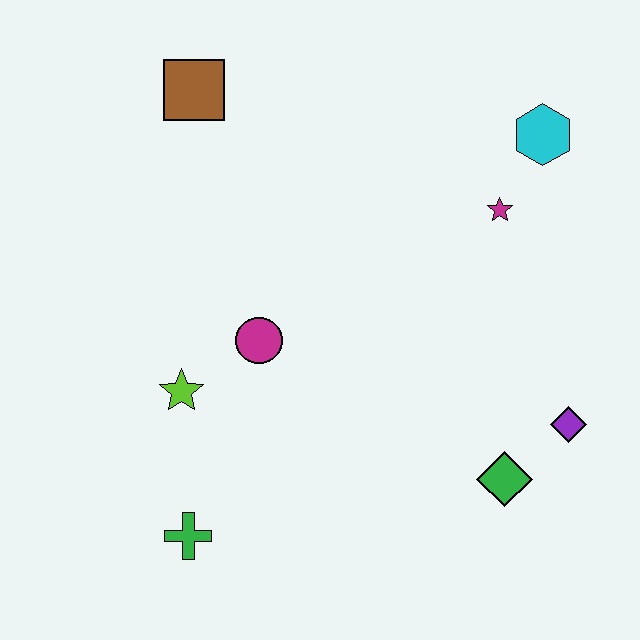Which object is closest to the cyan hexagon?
The magenta star is closest to the cyan hexagon.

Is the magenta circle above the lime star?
Yes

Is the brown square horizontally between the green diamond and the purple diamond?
No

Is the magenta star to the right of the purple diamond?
No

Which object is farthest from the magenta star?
The green cross is farthest from the magenta star.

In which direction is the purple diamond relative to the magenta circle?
The purple diamond is to the right of the magenta circle.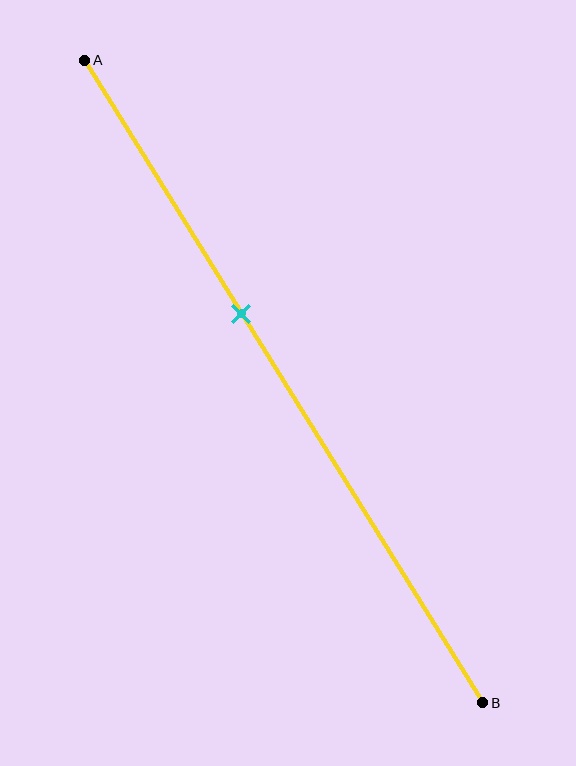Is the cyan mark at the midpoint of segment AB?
No, the mark is at about 40% from A, not at the 50% midpoint.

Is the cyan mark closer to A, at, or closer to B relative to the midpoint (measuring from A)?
The cyan mark is closer to point A than the midpoint of segment AB.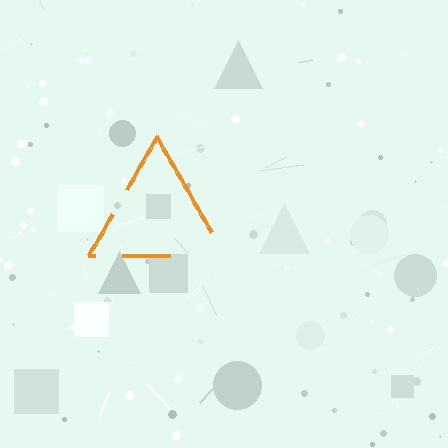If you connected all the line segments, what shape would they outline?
They would outline a triangle.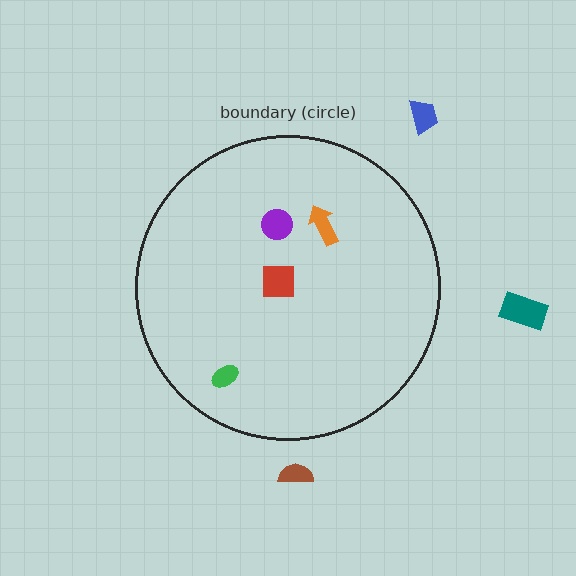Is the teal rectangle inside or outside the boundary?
Outside.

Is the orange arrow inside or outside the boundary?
Inside.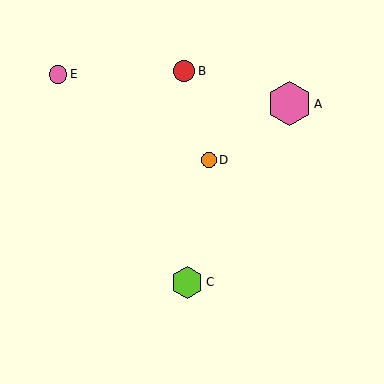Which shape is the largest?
The pink hexagon (labeled A) is the largest.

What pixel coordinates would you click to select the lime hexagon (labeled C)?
Click at (187, 282) to select the lime hexagon C.